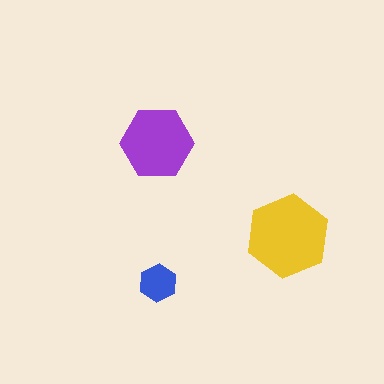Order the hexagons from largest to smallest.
the yellow one, the purple one, the blue one.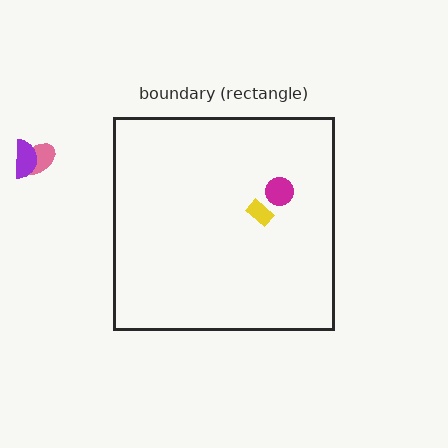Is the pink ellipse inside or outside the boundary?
Outside.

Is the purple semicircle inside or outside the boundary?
Outside.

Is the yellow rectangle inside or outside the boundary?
Inside.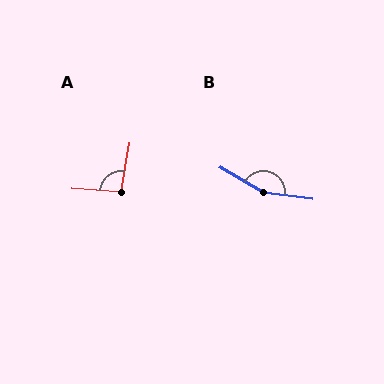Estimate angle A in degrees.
Approximately 96 degrees.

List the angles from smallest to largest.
A (96°), B (157°).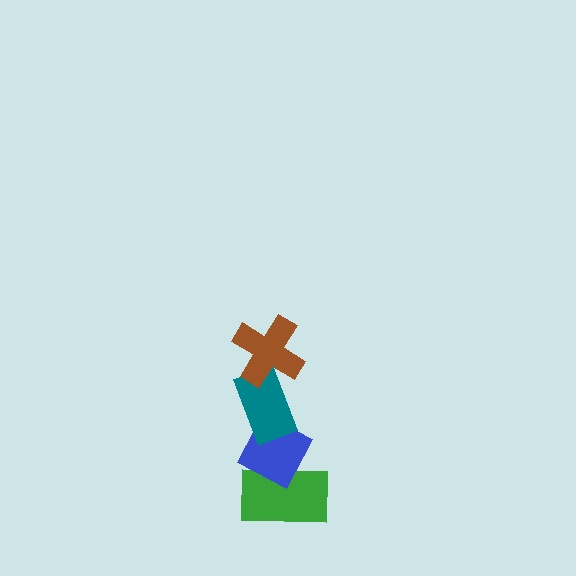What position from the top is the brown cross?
The brown cross is 1st from the top.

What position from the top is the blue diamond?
The blue diamond is 3rd from the top.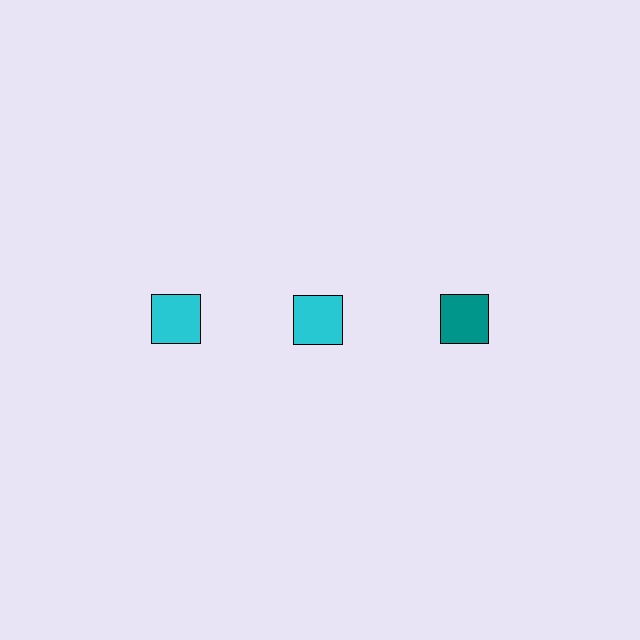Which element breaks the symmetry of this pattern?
The teal square in the top row, center column breaks the symmetry. All other shapes are cyan squares.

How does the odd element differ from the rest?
It has a different color: teal instead of cyan.